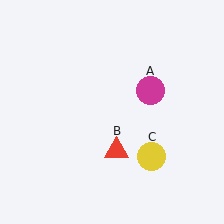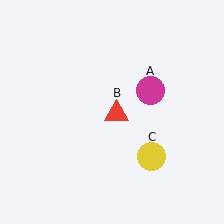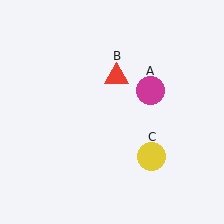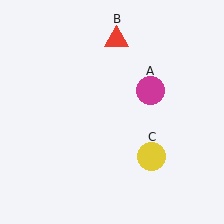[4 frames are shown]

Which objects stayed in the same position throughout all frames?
Magenta circle (object A) and yellow circle (object C) remained stationary.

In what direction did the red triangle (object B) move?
The red triangle (object B) moved up.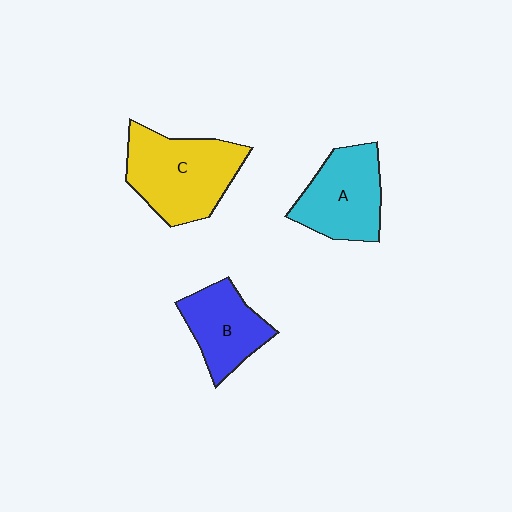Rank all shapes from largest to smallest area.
From largest to smallest: C (yellow), A (cyan), B (blue).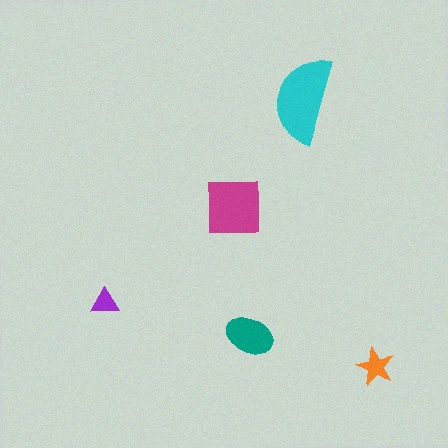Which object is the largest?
The cyan semicircle.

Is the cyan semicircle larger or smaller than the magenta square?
Larger.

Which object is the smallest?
The purple triangle.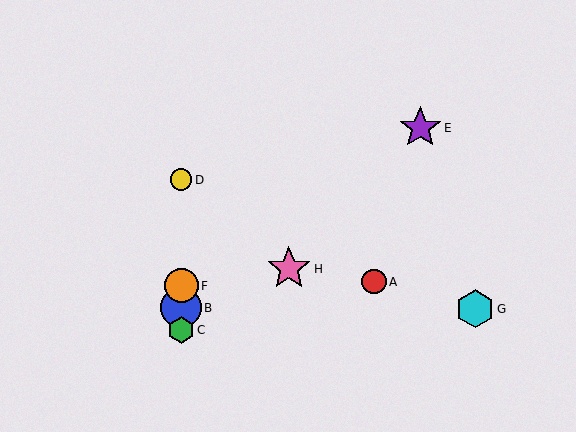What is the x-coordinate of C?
Object C is at x≈181.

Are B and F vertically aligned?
Yes, both are at x≈181.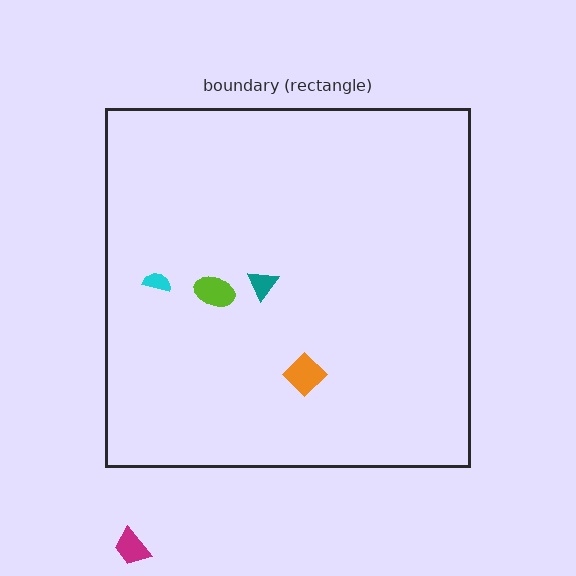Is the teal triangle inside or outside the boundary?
Inside.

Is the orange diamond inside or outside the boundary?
Inside.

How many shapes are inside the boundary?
4 inside, 1 outside.